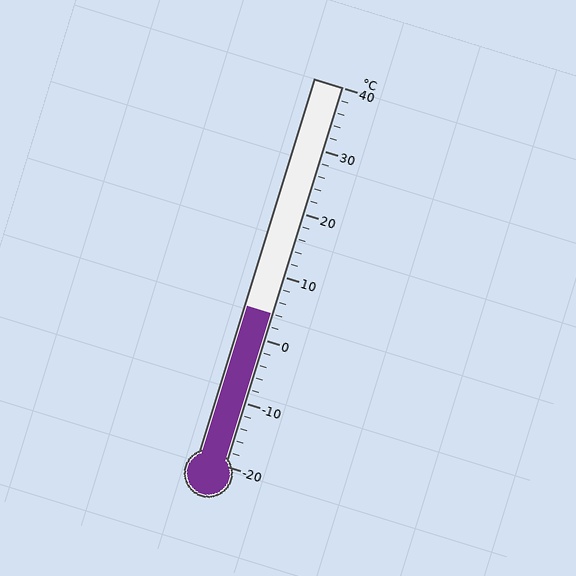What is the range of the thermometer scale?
The thermometer scale ranges from -20°C to 40°C.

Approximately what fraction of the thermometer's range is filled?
The thermometer is filled to approximately 40% of its range.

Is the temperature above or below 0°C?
The temperature is above 0°C.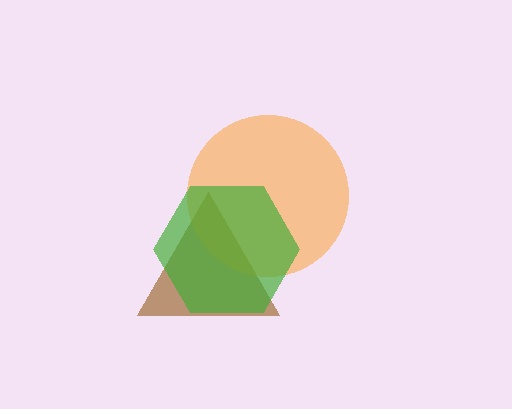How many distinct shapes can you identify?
There are 3 distinct shapes: a brown triangle, an orange circle, a green hexagon.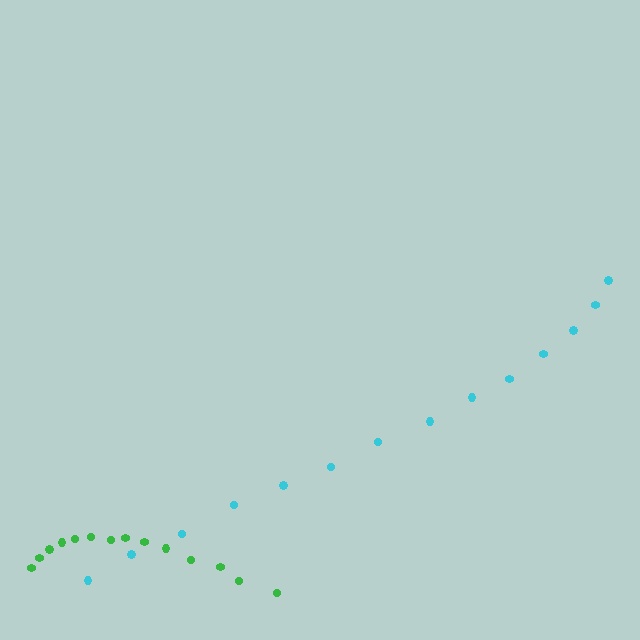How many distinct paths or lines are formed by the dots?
There are 2 distinct paths.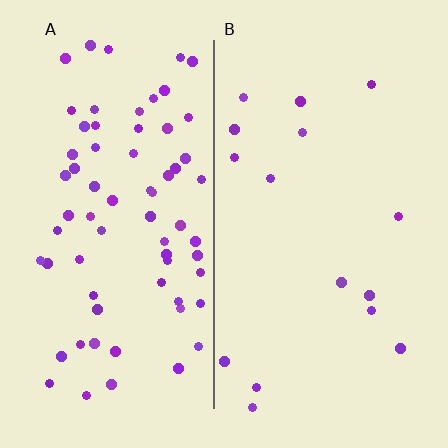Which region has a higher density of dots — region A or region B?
A (the left).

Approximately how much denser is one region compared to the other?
Approximately 4.4× — region A over region B.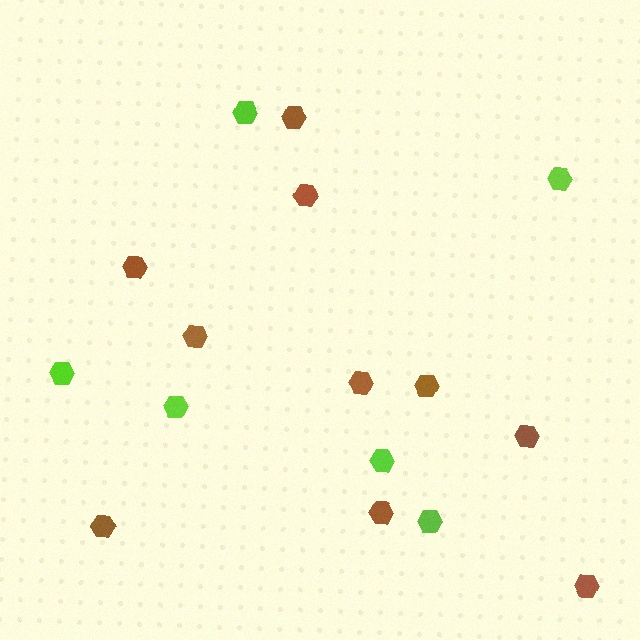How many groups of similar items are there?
There are 2 groups: one group of brown hexagons (10) and one group of lime hexagons (6).